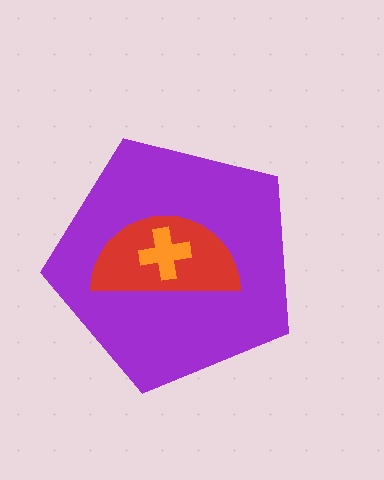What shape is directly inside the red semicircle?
The orange cross.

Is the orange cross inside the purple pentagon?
Yes.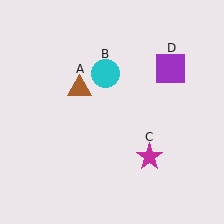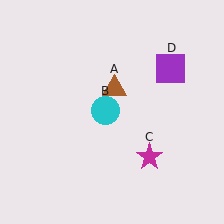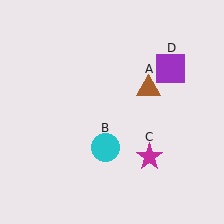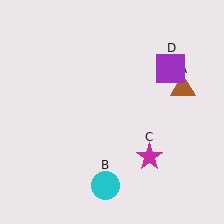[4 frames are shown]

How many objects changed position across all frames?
2 objects changed position: brown triangle (object A), cyan circle (object B).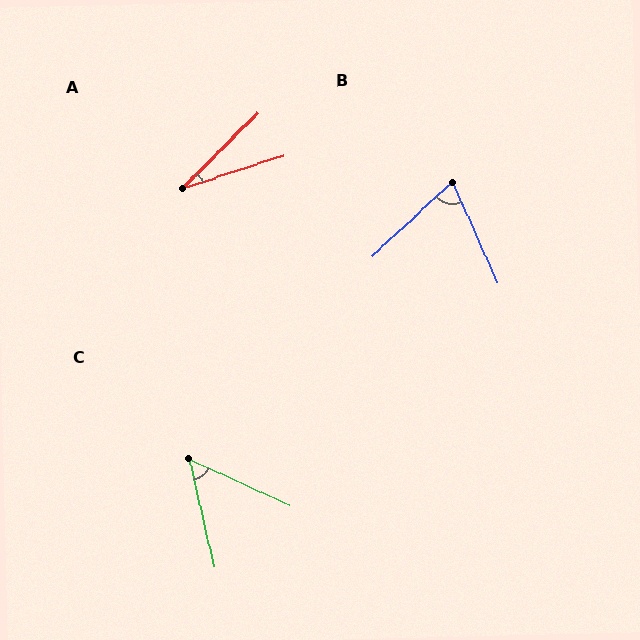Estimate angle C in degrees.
Approximately 52 degrees.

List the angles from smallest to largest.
A (27°), C (52°), B (71°).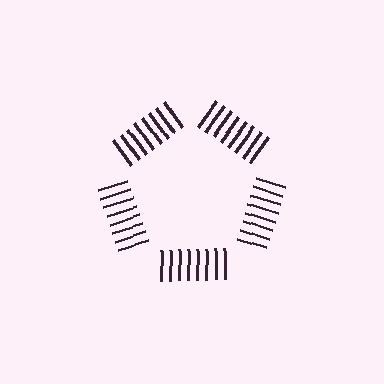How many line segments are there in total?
40 — 8 along each of the 5 edges.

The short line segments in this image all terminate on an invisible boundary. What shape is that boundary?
An illusory pentagon — the line segments terminate on its edges but no continuous stroke is drawn.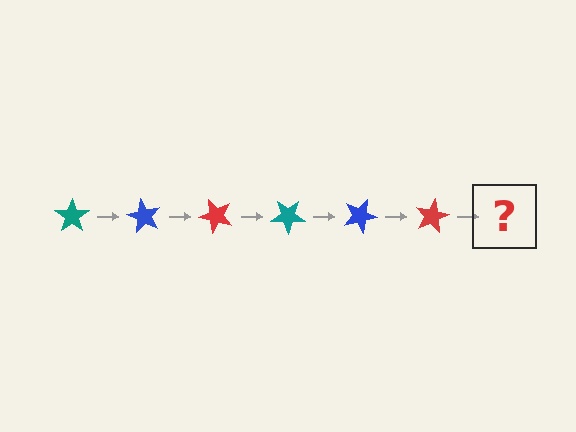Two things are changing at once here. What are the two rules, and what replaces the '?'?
The two rules are that it rotates 60 degrees each step and the color cycles through teal, blue, and red. The '?' should be a teal star, rotated 360 degrees from the start.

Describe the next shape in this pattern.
It should be a teal star, rotated 360 degrees from the start.